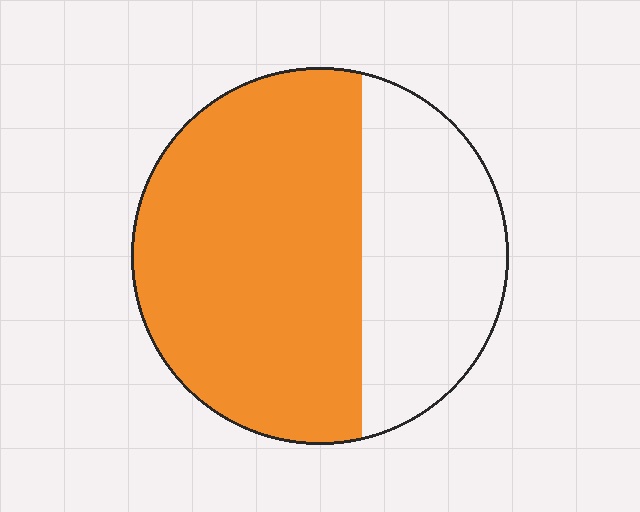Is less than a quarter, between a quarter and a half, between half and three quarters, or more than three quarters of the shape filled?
Between half and three quarters.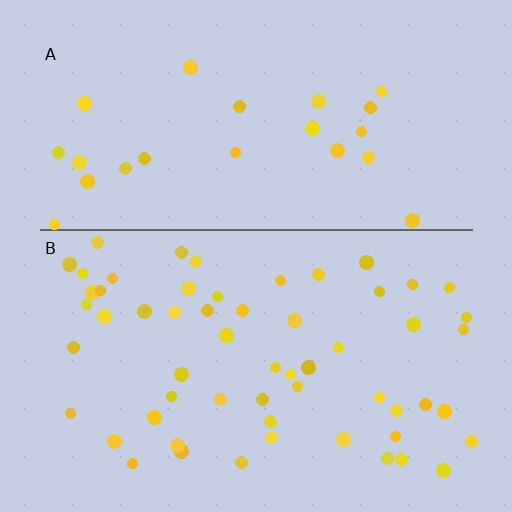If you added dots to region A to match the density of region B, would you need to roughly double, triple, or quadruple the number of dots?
Approximately double.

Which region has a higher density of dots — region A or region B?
B (the bottom).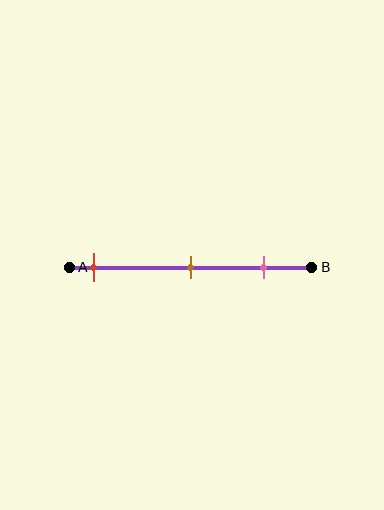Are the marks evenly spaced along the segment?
Yes, the marks are approximately evenly spaced.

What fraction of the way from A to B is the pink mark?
The pink mark is approximately 80% (0.8) of the way from A to B.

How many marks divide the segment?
There are 3 marks dividing the segment.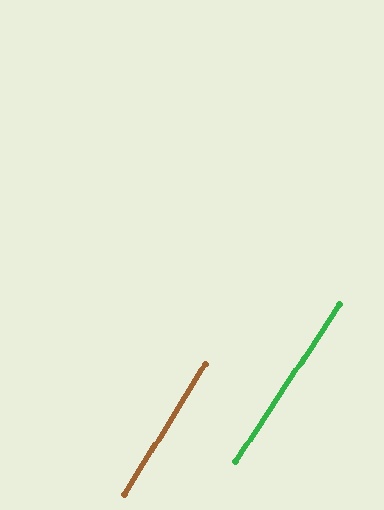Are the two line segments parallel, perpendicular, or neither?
Parallel — their directions differ by only 1.9°.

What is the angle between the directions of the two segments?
Approximately 2 degrees.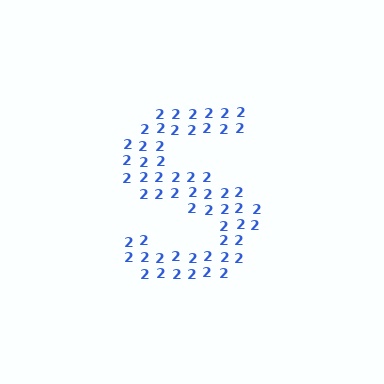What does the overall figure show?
The overall figure shows the letter S.